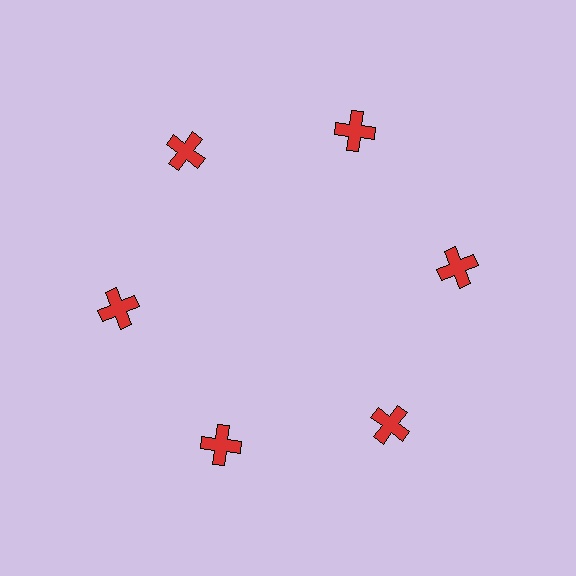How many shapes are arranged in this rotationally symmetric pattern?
There are 6 shapes, arranged in 6 groups of 1.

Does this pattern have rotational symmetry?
Yes, this pattern has 6-fold rotational symmetry. It looks the same after rotating 60 degrees around the center.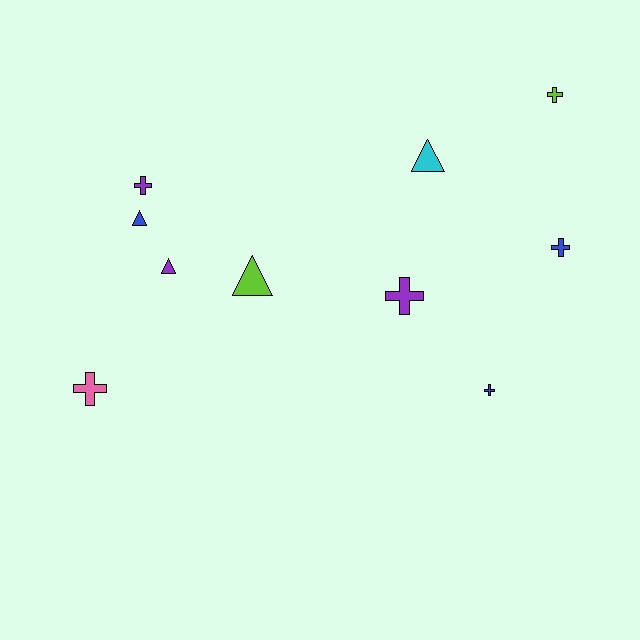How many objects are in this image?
There are 10 objects.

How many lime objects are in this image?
There are 2 lime objects.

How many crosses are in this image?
There are 6 crosses.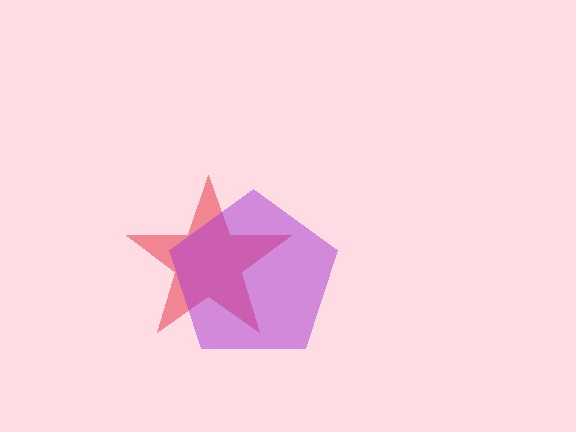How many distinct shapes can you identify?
There are 2 distinct shapes: a red star, a purple pentagon.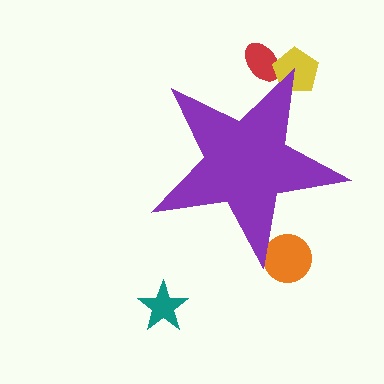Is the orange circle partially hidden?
Yes, the orange circle is partially hidden behind the purple star.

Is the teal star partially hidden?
No, the teal star is fully visible.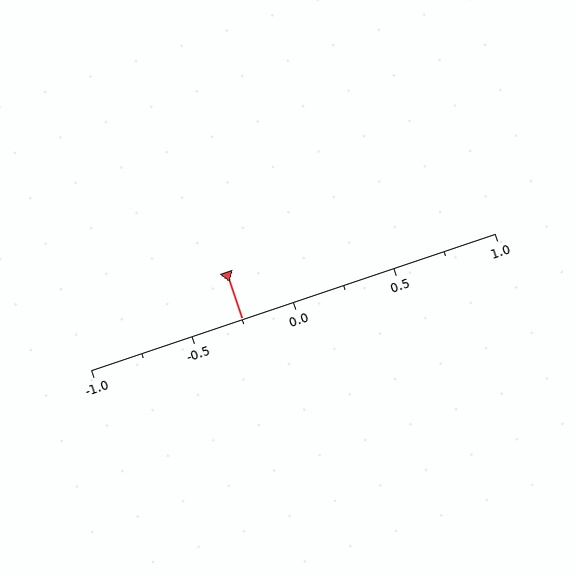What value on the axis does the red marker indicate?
The marker indicates approximately -0.25.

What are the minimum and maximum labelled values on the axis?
The axis runs from -1.0 to 1.0.